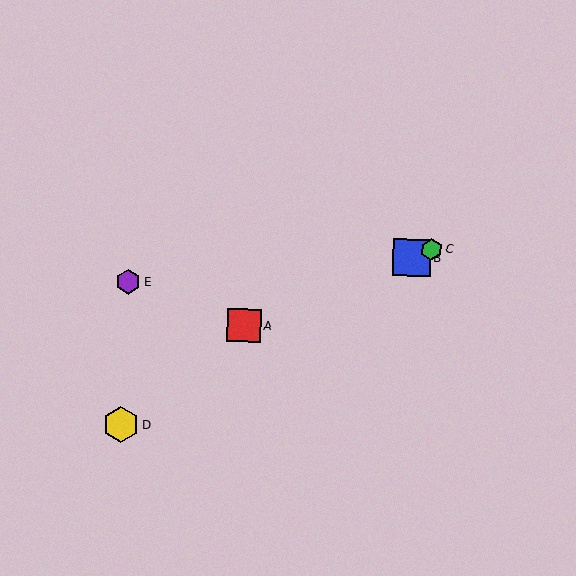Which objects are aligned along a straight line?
Objects A, B, C are aligned along a straight line.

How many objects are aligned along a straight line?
3 objects (A, B, C) are aligned along a straight line.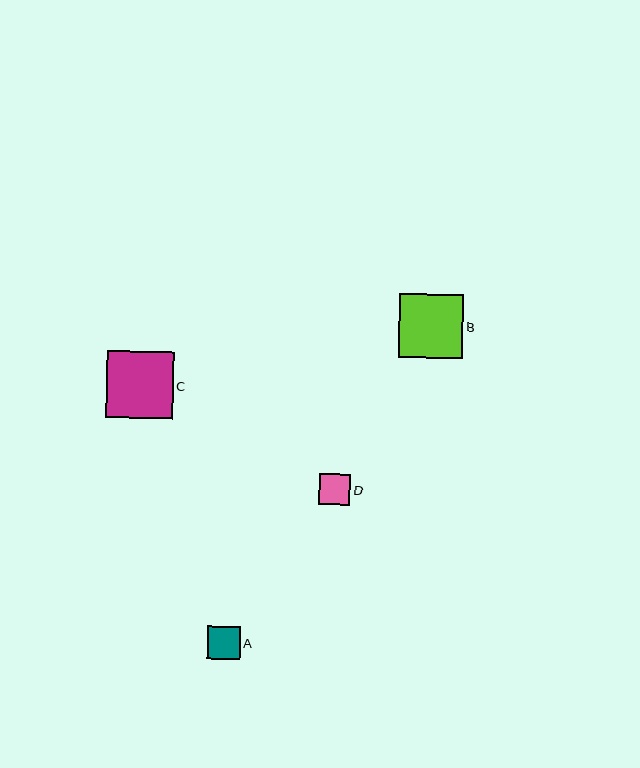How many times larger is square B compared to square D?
Square B is approximately 2.0 times the size of square D.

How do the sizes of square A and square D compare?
Square A and square D are approximately the same size.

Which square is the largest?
Square C is the largest with a size of approximately 67 pixels.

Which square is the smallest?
Square D is the smallest with a size of approximately 32 pixels.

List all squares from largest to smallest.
From largest to smallest: C, B, A, D.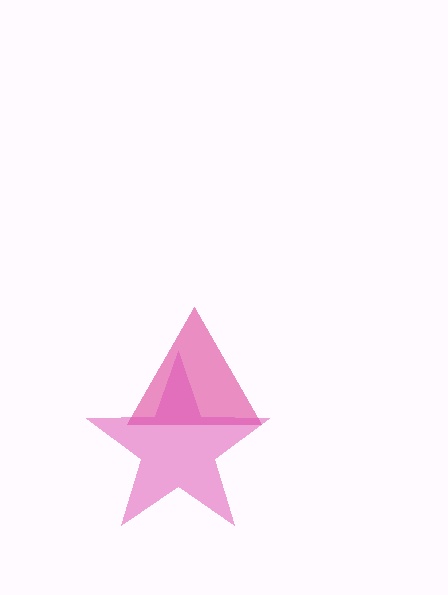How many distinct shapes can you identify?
There are 2 distinct shapes: a magenta triangle, a pink star.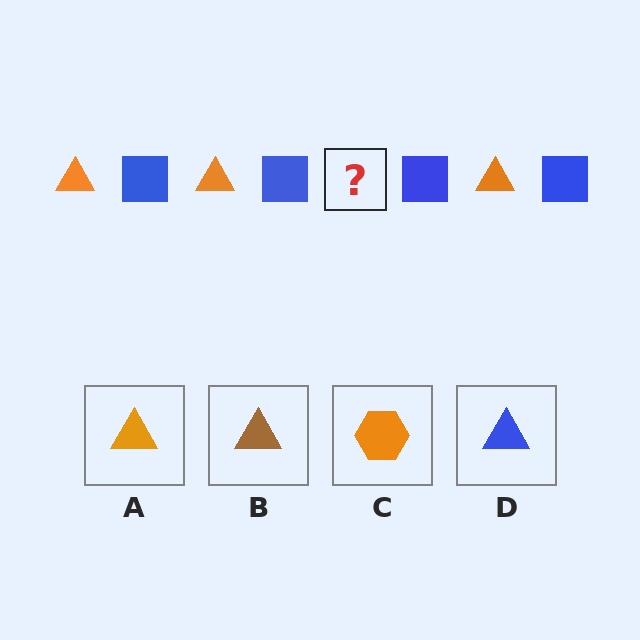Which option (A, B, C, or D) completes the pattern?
A.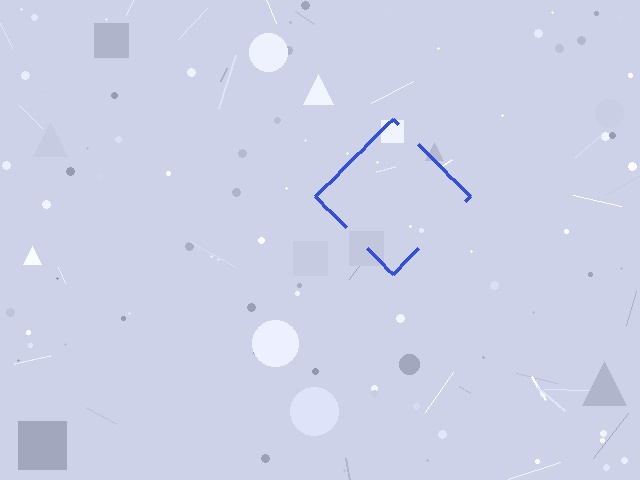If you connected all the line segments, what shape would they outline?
They would outline a diamond.